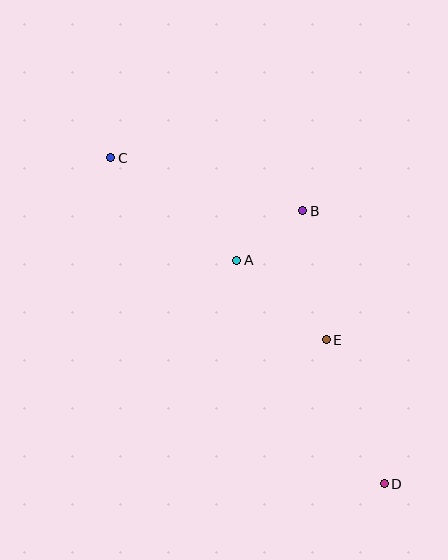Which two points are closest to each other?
Points A and B are closest to each other.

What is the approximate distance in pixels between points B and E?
The distance between B and E is approximately 131 pixels.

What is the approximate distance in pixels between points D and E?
The distance between D and E is approximately 155 pixels.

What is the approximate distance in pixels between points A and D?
The distance between A and D is approximately 268 pixels.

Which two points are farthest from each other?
Points C and D are farthest from each other.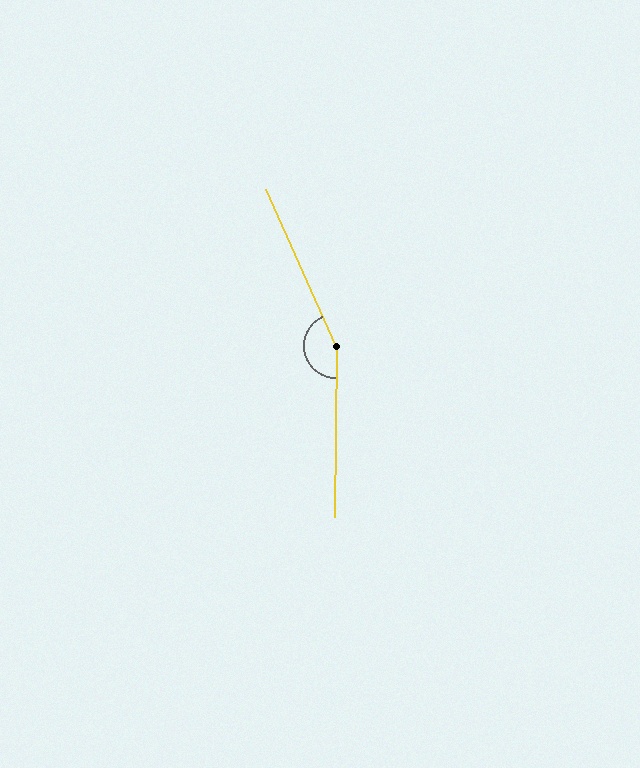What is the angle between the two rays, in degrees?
Approximately 155 degrees.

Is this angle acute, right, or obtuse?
It is obtuse.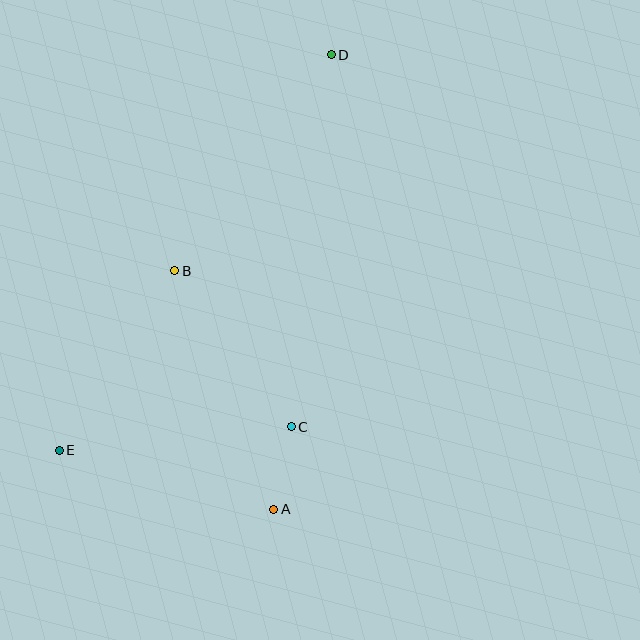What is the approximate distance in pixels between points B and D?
The distance between B and D is approximately 267 pixels.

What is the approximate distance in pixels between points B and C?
The distance between B and C is approximately 195 pixels.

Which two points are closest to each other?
Points A and C are closest to each other.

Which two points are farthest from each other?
Points D and E are farthest from each other.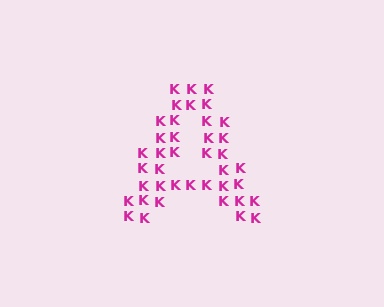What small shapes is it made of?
It is made of small letter K's.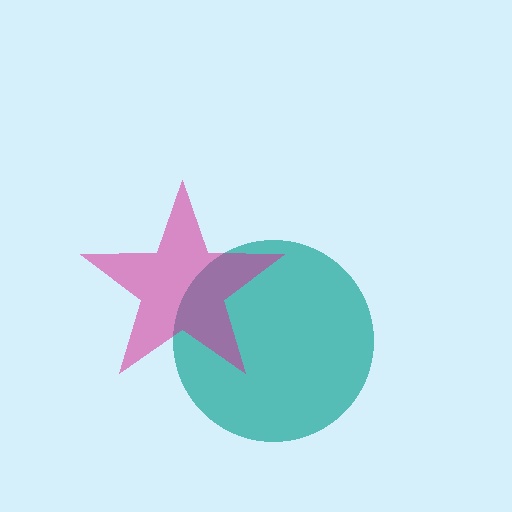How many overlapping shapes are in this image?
There are 2 overlapping shapes in the image.